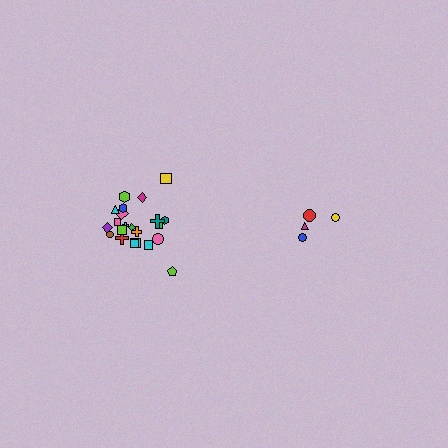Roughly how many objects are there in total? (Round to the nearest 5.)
Roughly 25 objects in total.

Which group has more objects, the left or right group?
The left group.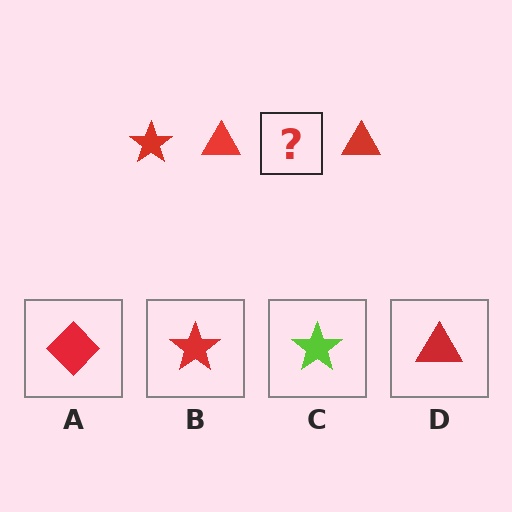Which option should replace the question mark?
Option B.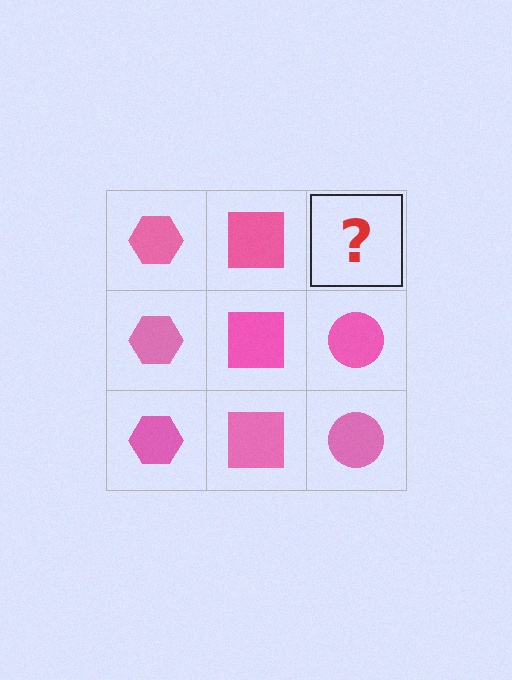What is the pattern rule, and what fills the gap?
The rule is that each column has a consistent shape. The gap should be filled with a pink circle.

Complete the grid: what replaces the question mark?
The question mark should be replaced with a pink circle.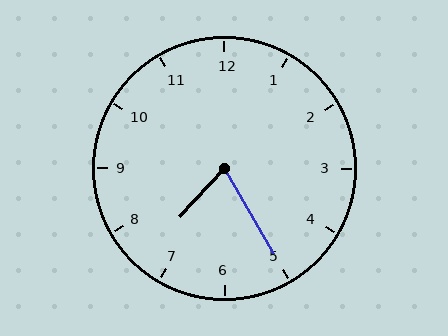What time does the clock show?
7:25.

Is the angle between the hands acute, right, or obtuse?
It is acute.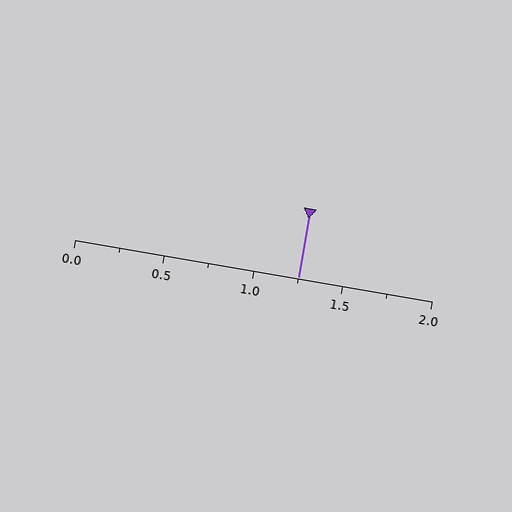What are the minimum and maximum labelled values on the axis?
The axis runs from 0.0 to 2.0.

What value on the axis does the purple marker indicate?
The marker indicates approximately 1.25.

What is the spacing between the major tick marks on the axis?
The major ticks are spaced 0.5 apart.